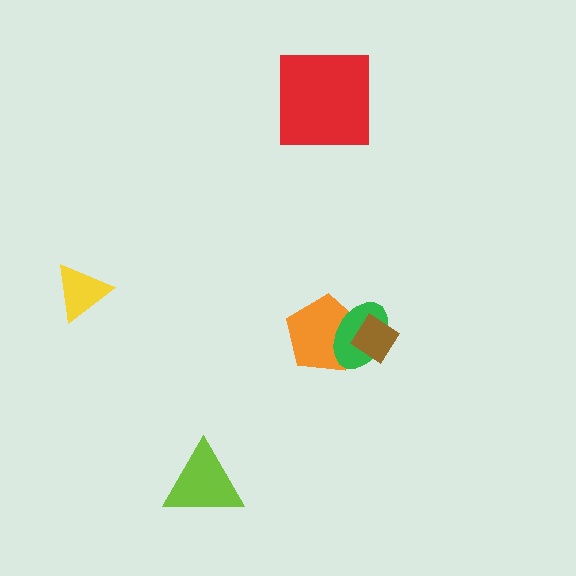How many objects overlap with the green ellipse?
2 objects overlap with the green ellipse.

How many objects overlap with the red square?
0 objects overlap with the red square.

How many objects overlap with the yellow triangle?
0 objects overlap with the yellow triangle.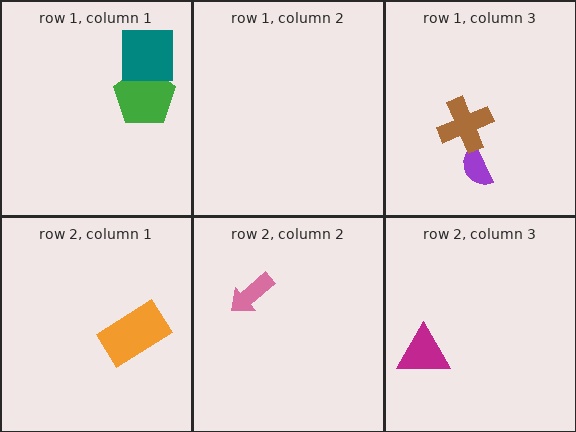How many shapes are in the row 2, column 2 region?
1.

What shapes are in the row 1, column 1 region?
The green pentagon, the teal square.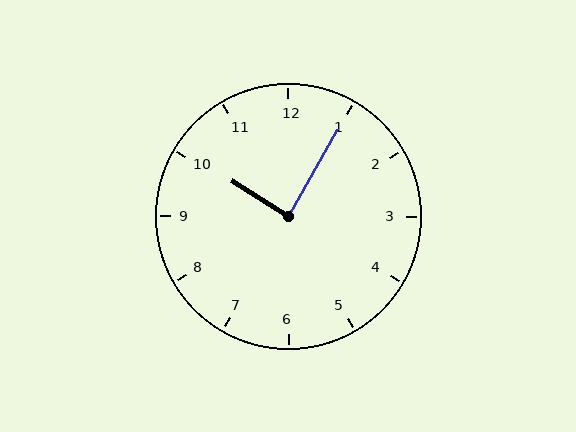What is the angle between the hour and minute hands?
Approximately 88 degrees.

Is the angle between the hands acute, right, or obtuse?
It is right.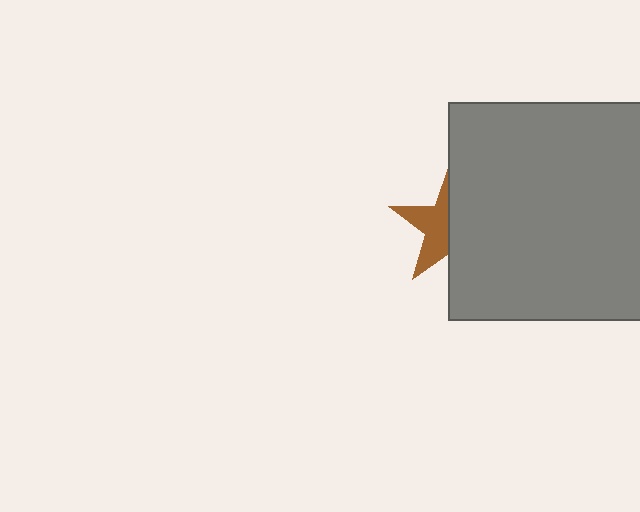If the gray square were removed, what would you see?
You would see the complete brown star.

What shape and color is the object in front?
The object in front is a gray square.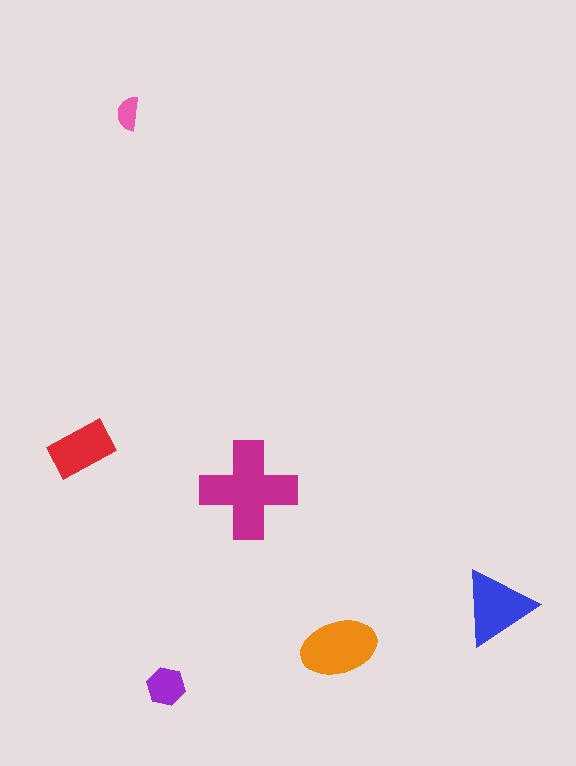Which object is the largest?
The magenta cross.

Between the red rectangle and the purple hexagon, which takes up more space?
The red rectangle.